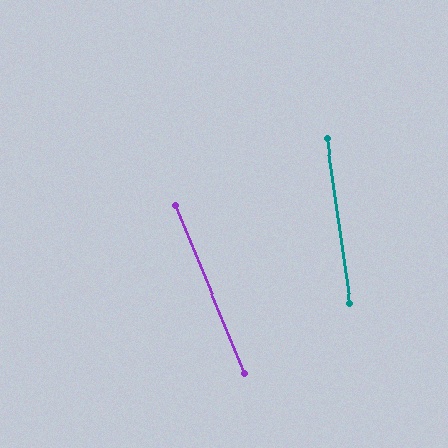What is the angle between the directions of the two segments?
Approximately 14 degrees.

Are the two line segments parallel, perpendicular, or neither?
Neither parallel nor perpendicular — they differ by about 14°.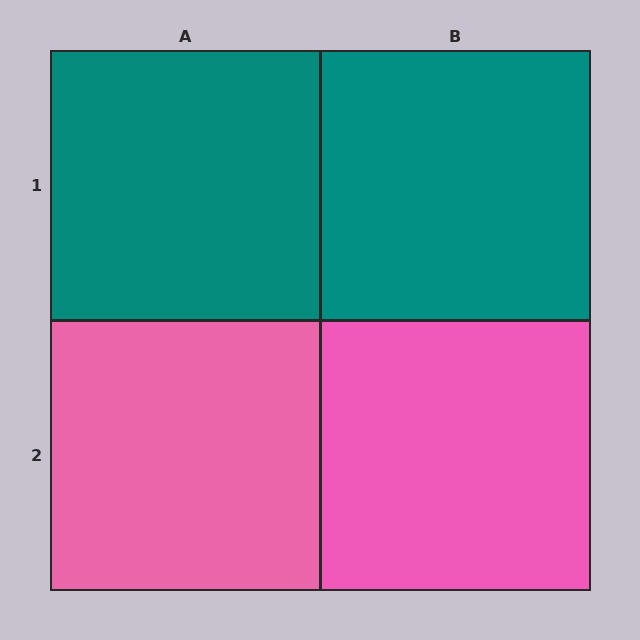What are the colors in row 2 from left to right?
Pink, pink.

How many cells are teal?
2 cells are teal.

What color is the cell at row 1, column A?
Teal.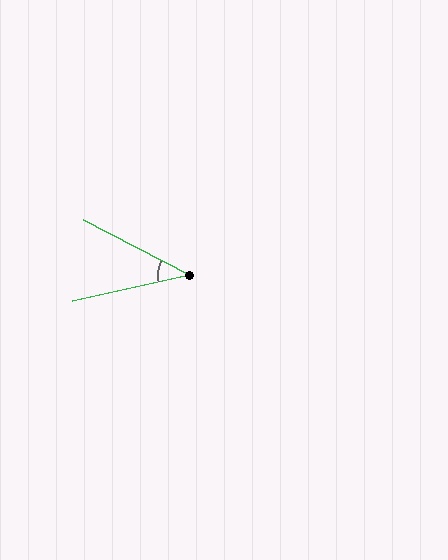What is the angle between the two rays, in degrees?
Approximately 40 degrees.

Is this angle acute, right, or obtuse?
It is acute.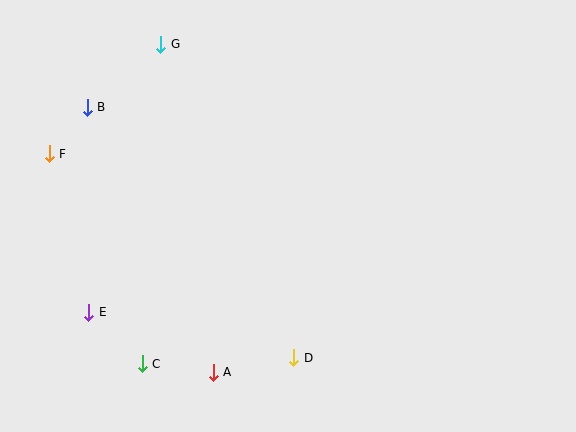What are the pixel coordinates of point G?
Point G is at (161, 44).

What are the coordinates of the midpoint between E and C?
The midpoint between E and C is at (116, 338).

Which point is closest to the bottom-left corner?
Point E is closest to the bottom-left corner.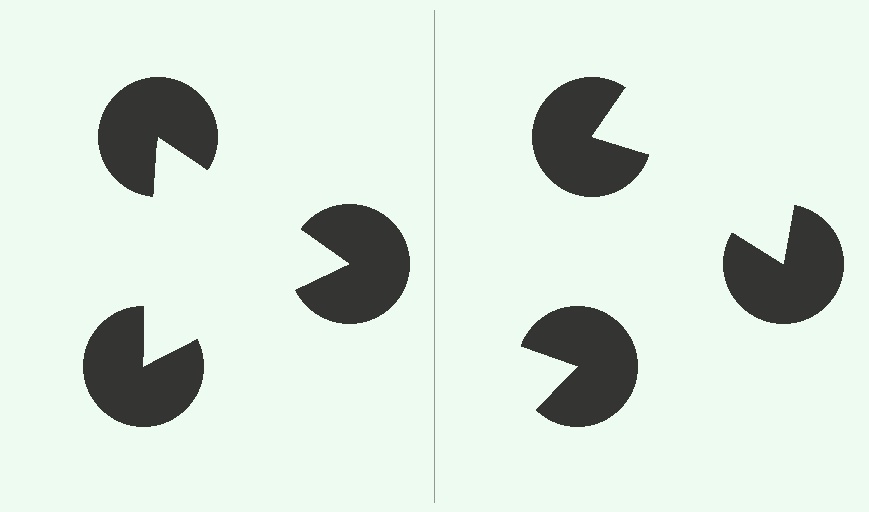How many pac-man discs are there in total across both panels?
6 — 3 on each side.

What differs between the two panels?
The pac-man discs are positioned identically on both sides; only the wedge orientations differ. On the left they align to a triangle; on the right they are misaligned.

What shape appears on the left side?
An illusory triangle.